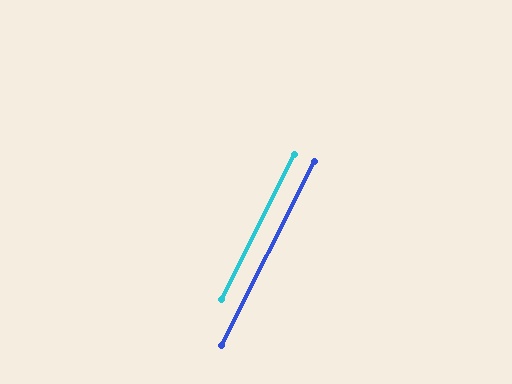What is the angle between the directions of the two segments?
Approximately 0 degrees.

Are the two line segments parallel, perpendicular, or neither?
Parallel — their directions differ by only 0.3°.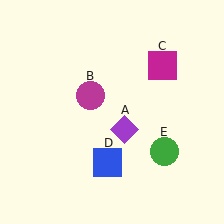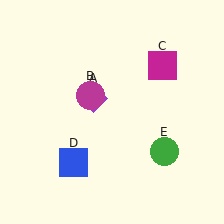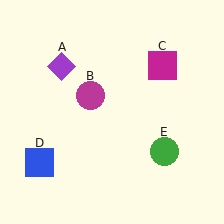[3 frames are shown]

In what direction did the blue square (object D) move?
The blue square (object D) moved left.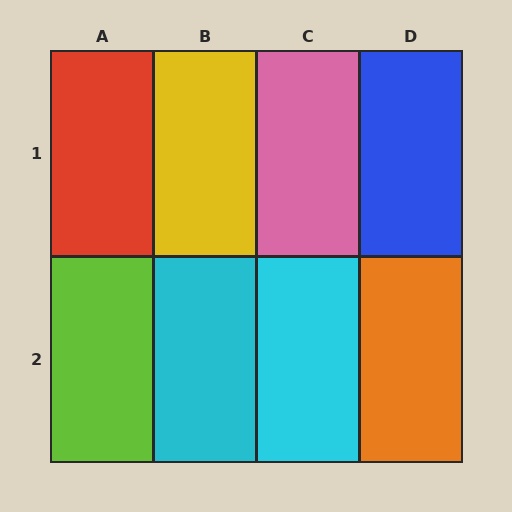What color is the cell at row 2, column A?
Lime.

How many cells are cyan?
2 cells are cyan.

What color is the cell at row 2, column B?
Cyan.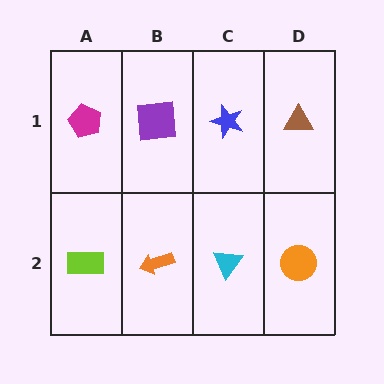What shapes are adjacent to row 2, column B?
A purple square (row 1, column B), a lime rectangle (row 2, column A), a cyan triangle (row 2, column C).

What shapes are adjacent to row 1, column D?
An orange circle (row 2, column D), a blue star (row 1, column C).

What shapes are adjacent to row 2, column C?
A blue star (row 1, column C), an orange arrow (row 2, column B), an orange circle (row 2, column D).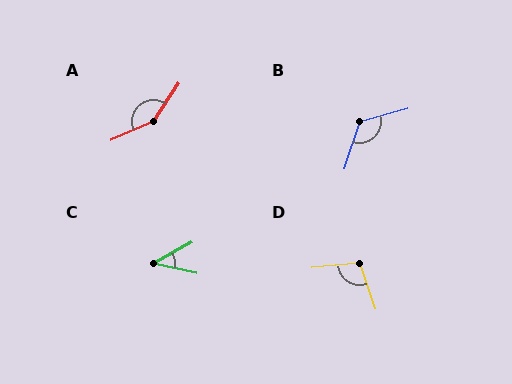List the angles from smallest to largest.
C (41°), D (103°), B (124°), A (147°).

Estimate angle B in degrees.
Approximately 124 degrees.